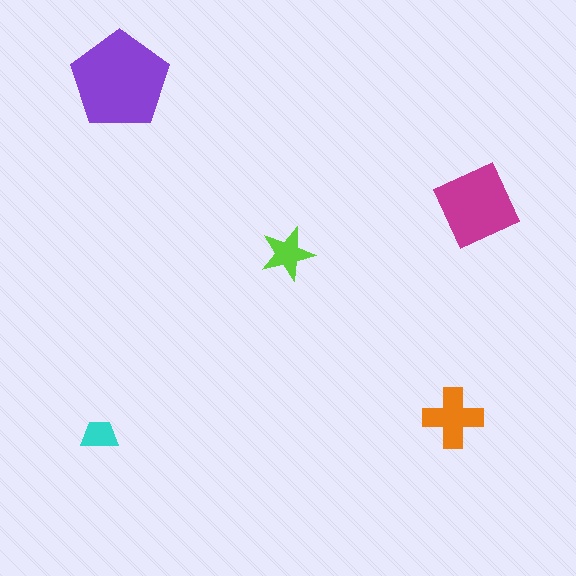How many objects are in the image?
There are 5 objects in the image.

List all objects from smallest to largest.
The cyan trapezoid, the lime star, the orange cross, the magenta diamond, the purple pentagon.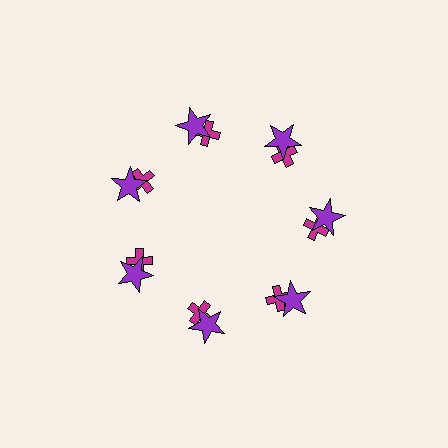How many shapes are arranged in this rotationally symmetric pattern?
There are 14 shapes, arranged in 7 groups of 2.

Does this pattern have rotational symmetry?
Yes, this pattern has 7-fold rotational symmetry. It looks the same after rotating 51 degrees around the center.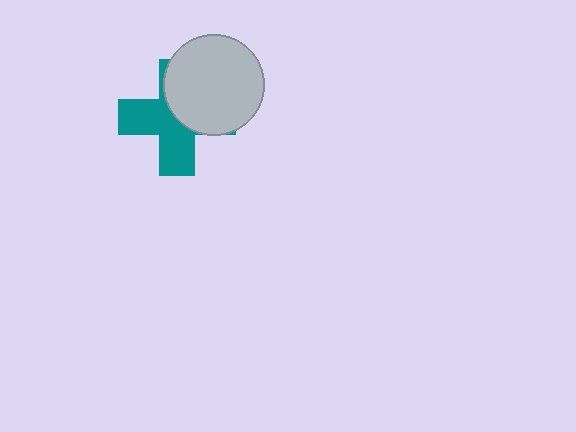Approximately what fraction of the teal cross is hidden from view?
Roughly 46% of the teal cross is hidden behind the light gray circle.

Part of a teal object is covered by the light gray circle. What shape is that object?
It is a cross.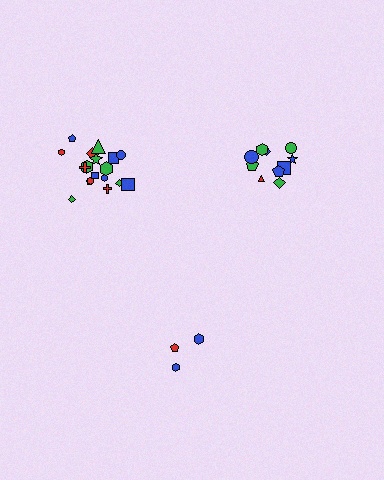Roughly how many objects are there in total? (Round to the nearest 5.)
Roughly 30 objects in total.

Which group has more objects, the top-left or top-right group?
The top-left group.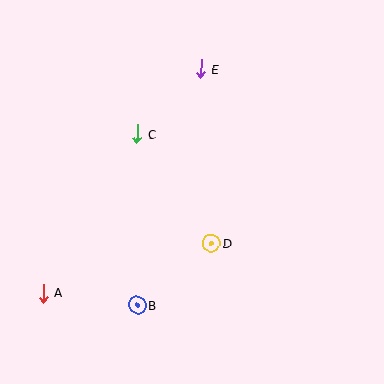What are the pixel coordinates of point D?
Point D is at (211, 243).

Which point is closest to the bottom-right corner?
Point D is closest to the bottom-right corner.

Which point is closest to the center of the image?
Point D at (211, 243) is closest to the center.